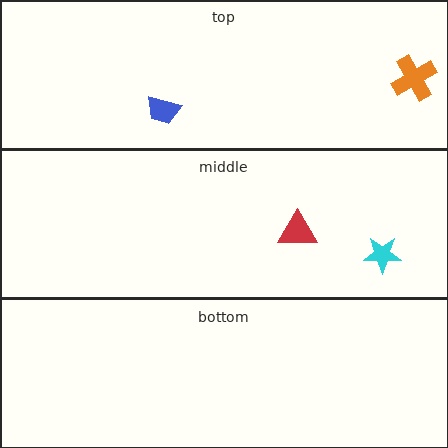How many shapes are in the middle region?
2.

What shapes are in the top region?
The orange cross, the blue trapezoid.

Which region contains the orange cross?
The top region.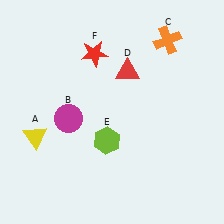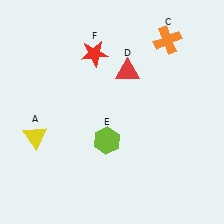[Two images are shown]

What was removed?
The magenta circle (B) was removed in Image 2.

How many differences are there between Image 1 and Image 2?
There is 1 difference between the two images.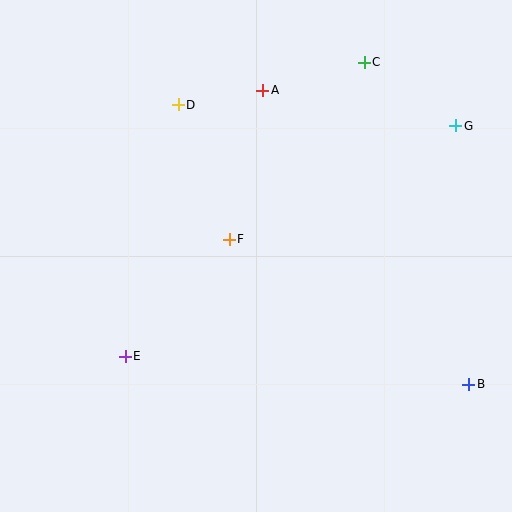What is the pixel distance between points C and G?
The distance between C and G is 111 pixels.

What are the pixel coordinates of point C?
Point C is at (364, 62).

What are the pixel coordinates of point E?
Point E is at (125, 356).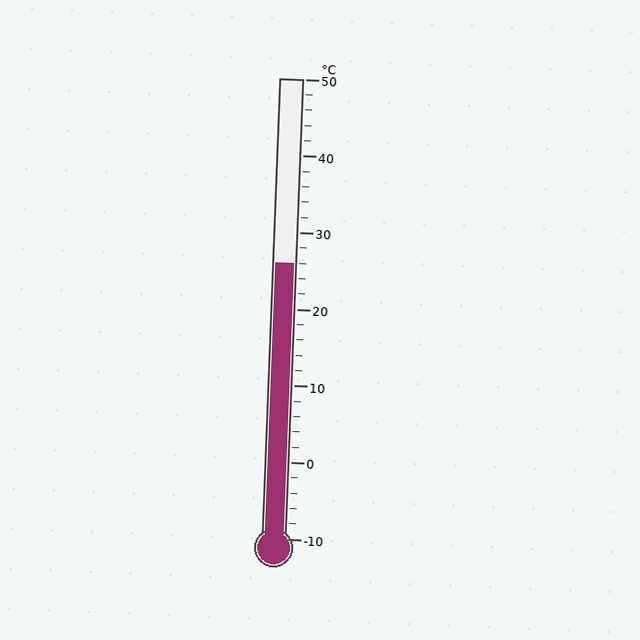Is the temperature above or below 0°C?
The temperature is above 0°C.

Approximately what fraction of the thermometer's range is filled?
The thermometer is filled to approximately 60% of its range.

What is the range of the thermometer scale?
The thermometer scale ranges from -10°C to 50°C.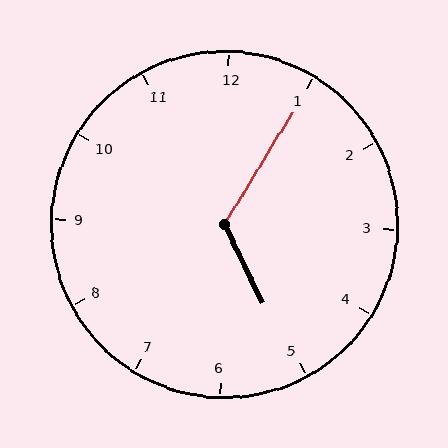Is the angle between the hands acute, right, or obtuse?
It is obtuse.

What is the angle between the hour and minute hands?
Approximately 122 degrees.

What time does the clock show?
5:05.